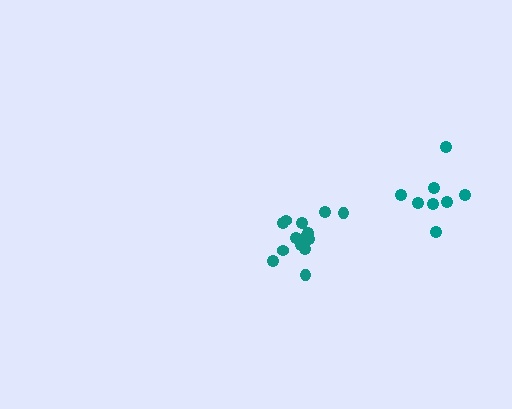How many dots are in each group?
Group 1: 8 dots, Group 2: 14 dots (22 total).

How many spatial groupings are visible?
There are 2 spatial groupings.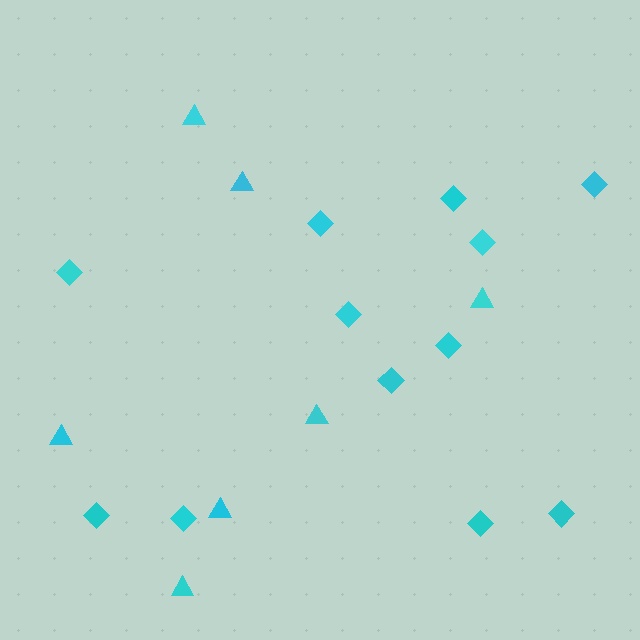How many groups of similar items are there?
There are 2 groups: one group of triangles (7) and one group of diamonds (12).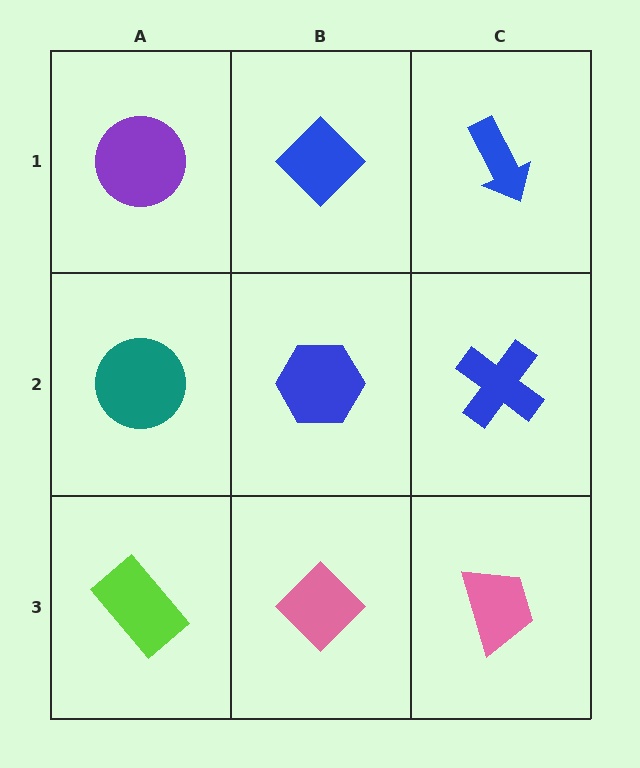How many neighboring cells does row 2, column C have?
3.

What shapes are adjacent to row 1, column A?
A teal circle (row 2, column A), a blue diamond (row 1, column B).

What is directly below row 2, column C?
A pink trapezoid.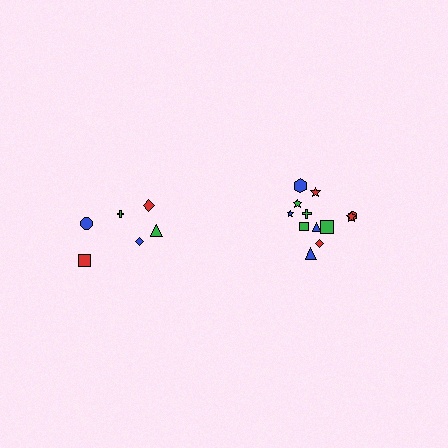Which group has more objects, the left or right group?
The right group.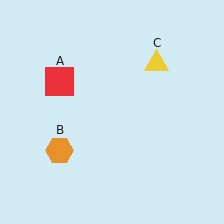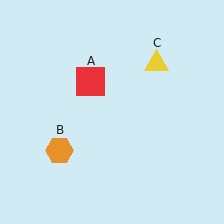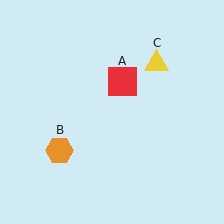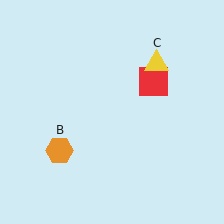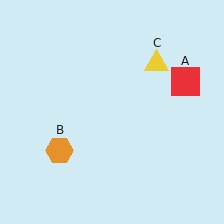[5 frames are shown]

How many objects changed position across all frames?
1 object changed position: red square (object A).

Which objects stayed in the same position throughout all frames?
Orange hexagon (object B) and yellow triangle (object C) remained stationary.